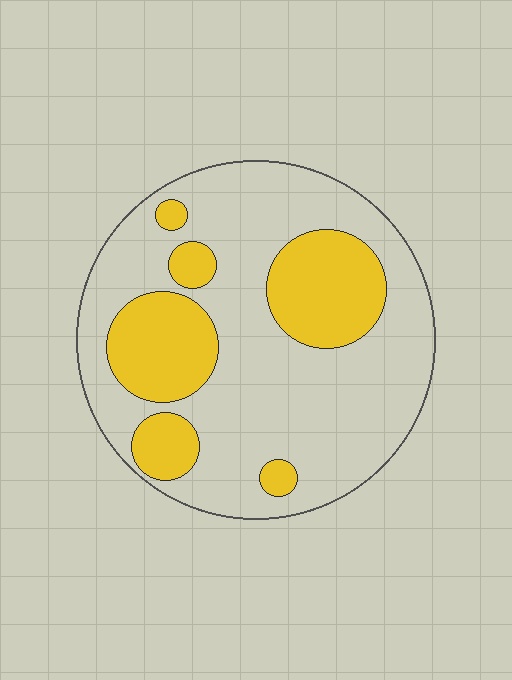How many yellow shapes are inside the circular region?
6.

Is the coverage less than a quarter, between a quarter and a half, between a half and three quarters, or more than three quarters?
Between a quarter and a half.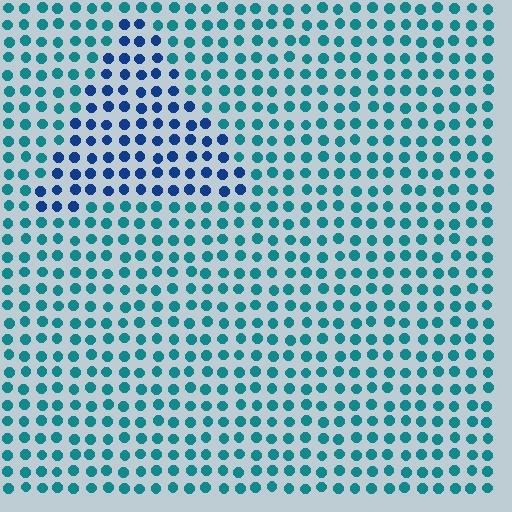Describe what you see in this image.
The image is filled with small teal elements in a uniform arrangement. A triangle-shaped region is visible where the elements are tinted to a slightly different hue, forming a subtle color boundary.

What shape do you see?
I see a triangle.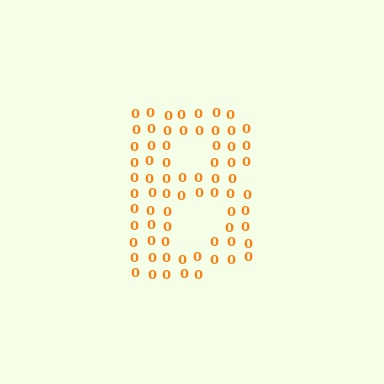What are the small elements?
The small elements are digit 0's.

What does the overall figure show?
The overall figure shows the letter B.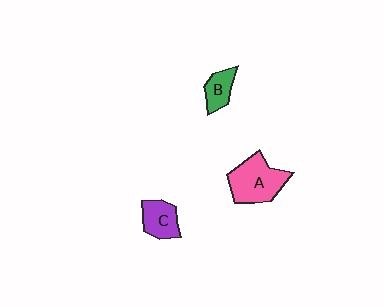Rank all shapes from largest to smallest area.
From largest to smallest: A (pink), C (purple), B (green).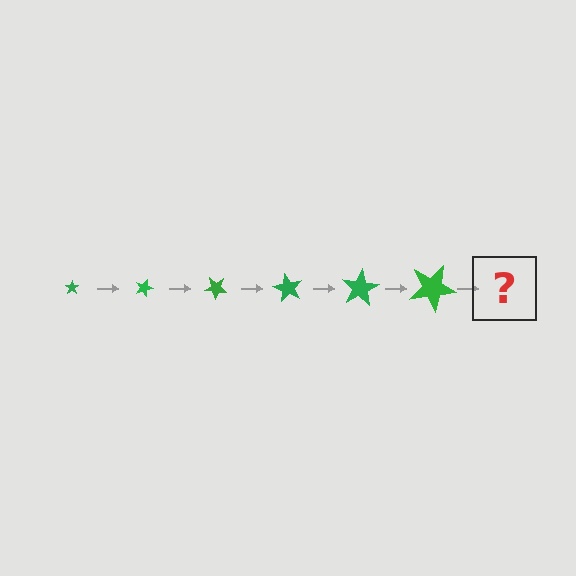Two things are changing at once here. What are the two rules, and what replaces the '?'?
The two rules are that the star grows larger each step and it rotates 20 degrees each step. The '?' should be a star, larger than the previous one and rotated 120 degrees from the start.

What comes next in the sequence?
The next element should be a star, larger than the previous one and rotated 120 degrees from the start.